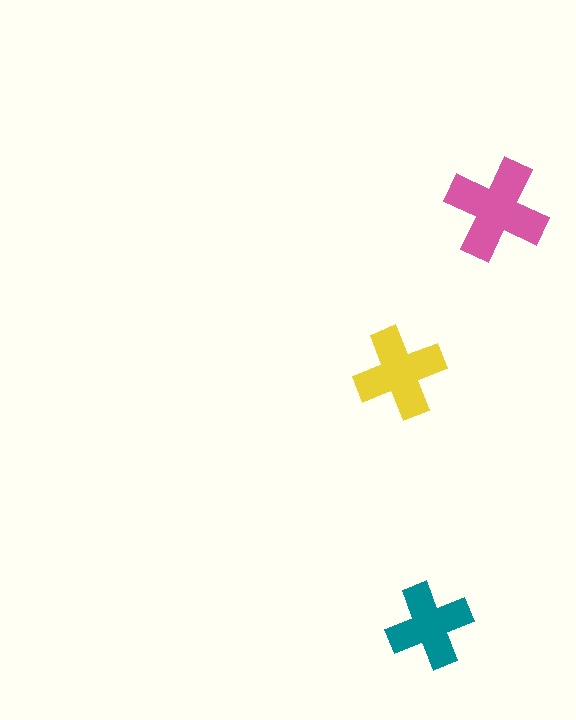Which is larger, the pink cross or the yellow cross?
The pink one.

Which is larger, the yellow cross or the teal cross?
The yellow one.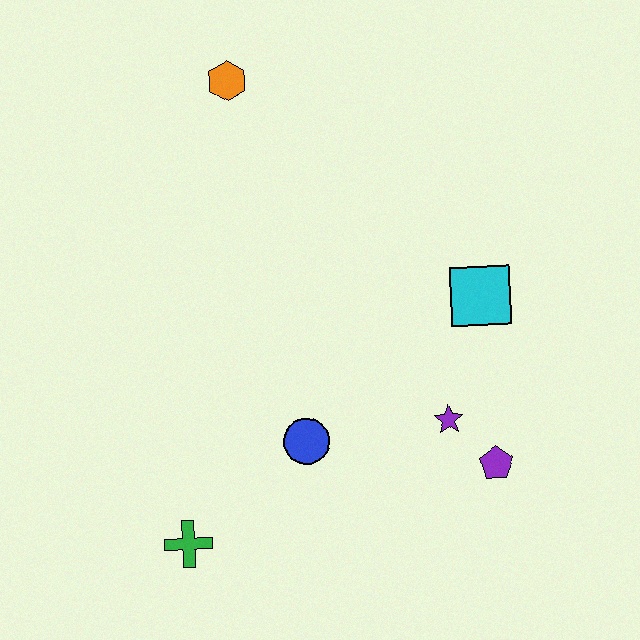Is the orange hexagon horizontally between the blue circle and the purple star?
No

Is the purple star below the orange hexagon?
Yes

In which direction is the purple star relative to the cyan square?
The purple star is below the cyan square.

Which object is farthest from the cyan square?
The green cross is farthest from the cyan square.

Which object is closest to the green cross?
The blue circle is closest to the green cross.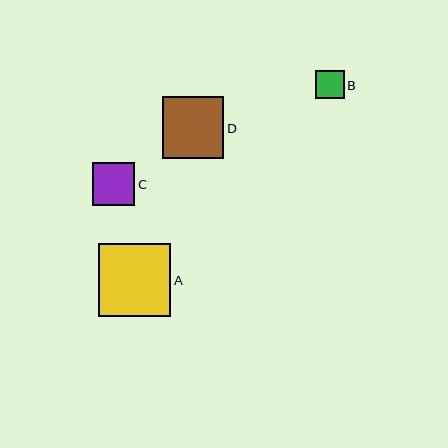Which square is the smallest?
Square B is the smallest with a size of approximately 28 pixels.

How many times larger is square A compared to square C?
Square A is approximately 1.7 times the size of square C.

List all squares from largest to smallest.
From largest to smallest: A, D, C, B.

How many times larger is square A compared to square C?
Square A is approximately 1.7 times the size of square C.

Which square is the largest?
Square A is the largest with a size of approximately 73 pixels.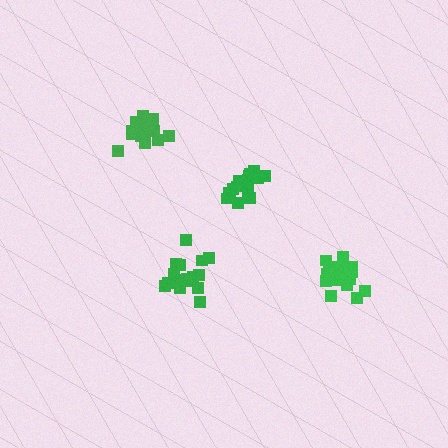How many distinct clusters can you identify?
There are 4 distinct clusters.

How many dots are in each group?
Group 1: 17 dots, Group 2: 17 dots, Group 3: 17 dots, Group 4: 19 dots (70 total).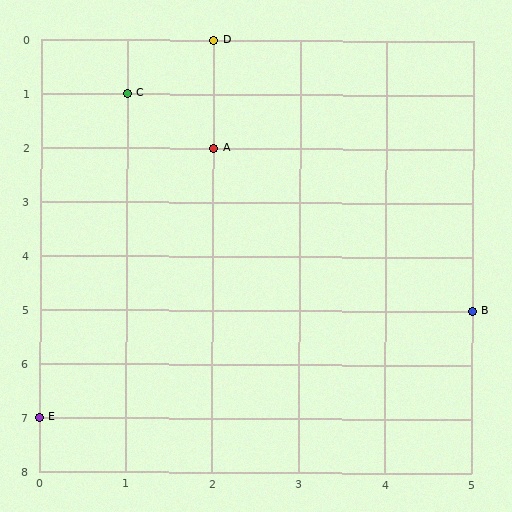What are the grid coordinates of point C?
Point C is at grid coordinates (1, 1).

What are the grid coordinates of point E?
Point E is at grid coordinates (0, 7).